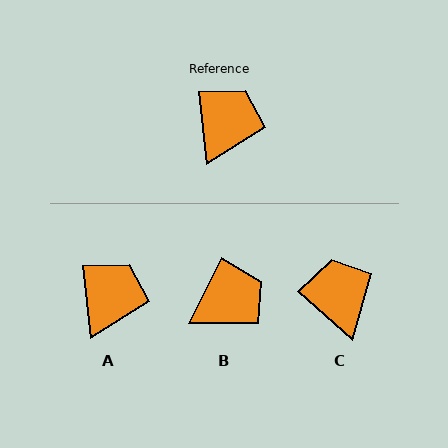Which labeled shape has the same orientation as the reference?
A.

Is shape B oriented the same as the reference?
No, it is off by about 32 degrees.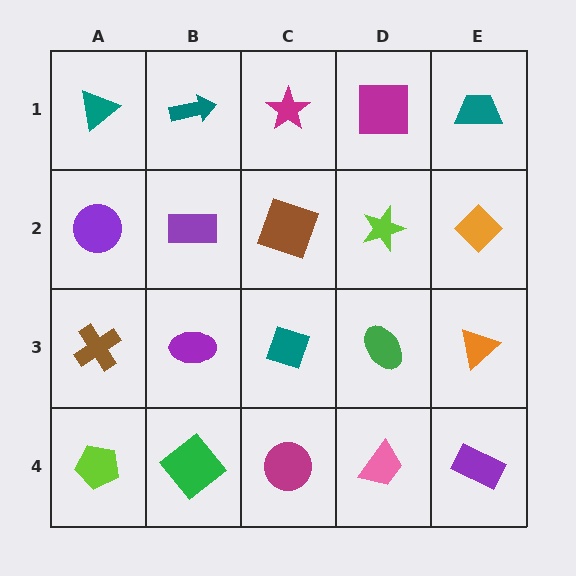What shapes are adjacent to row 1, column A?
A purple circle (row 2, column A), a teal arrow (row 1, column B).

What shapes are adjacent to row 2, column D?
A magenta square (row 1, column D), a green ellipse (row 3, column D), a brown square (row 2, column C), an orange diamond (row 2, column E).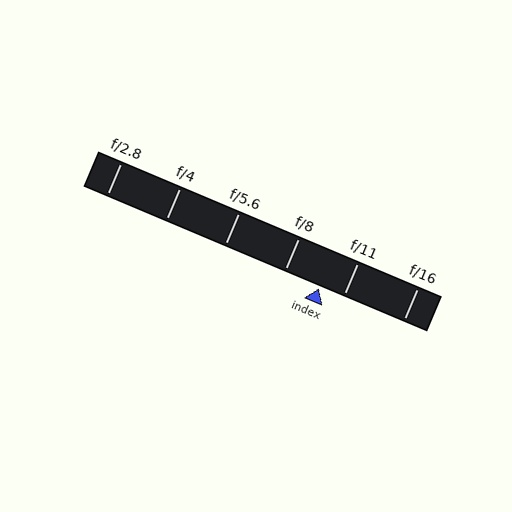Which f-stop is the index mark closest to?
The index mark is closest to f/11.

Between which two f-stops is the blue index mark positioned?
The index mark is between f/8 and f/11.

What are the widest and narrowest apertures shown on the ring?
The widest aperture shown is f/2.8 and the narrowest is f/16.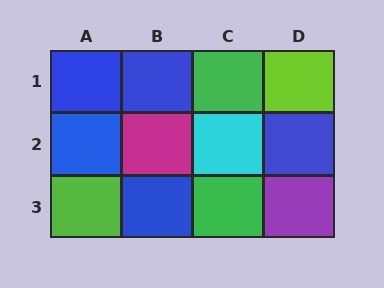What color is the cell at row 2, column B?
Magenta.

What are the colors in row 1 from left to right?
Blue, blue, green, lime.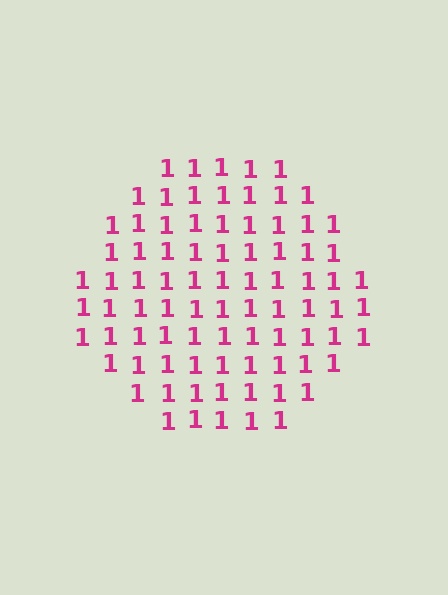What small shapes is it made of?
It is made of small digit 1's.